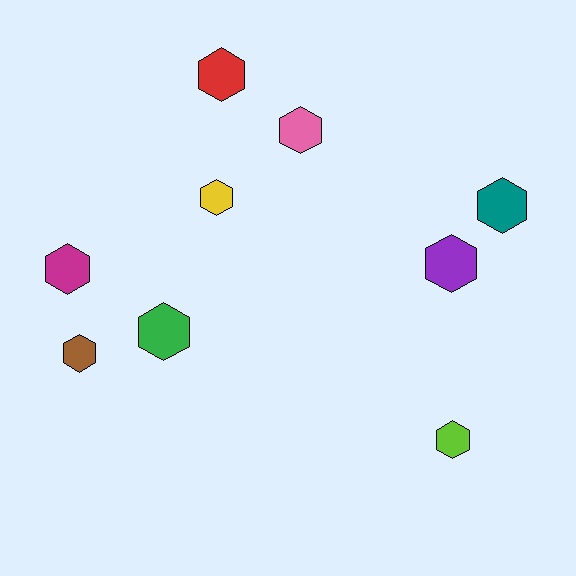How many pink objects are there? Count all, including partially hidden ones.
There is 1 pink object.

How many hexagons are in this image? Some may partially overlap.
There are 9 hexagons.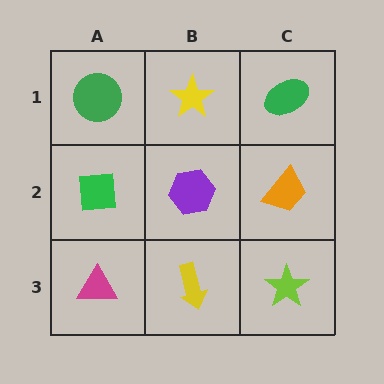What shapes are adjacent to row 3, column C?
An orange trapezoid (row 2, column C), a yellow arrow (row 3, column B).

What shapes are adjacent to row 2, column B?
A yellow star (row 1, column B), a yellow arrow (row 3, column B), a green square (row 2, column A), an orange trapezoid (row 2, column C).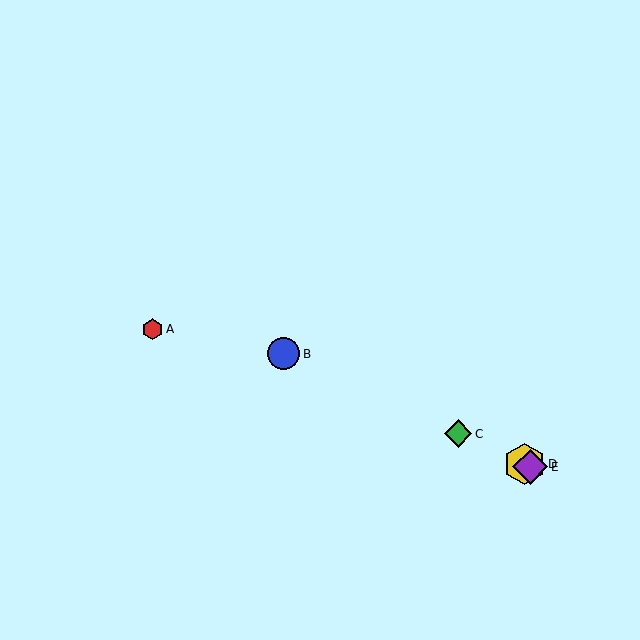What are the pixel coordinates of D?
Object D is at (524, 464).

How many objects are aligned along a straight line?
4 objects (B, C, D, E) are aligned along a straight line.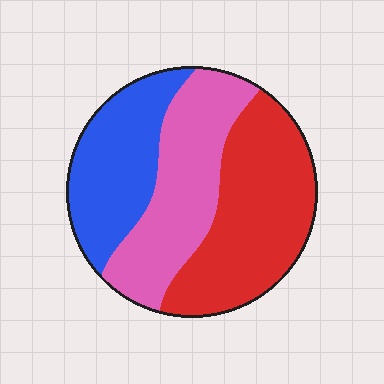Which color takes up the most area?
Red, at roughly 40%.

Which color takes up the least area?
Blue, at roughly 25%.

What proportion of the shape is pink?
Pink takes up between a quarter and a half of the shape.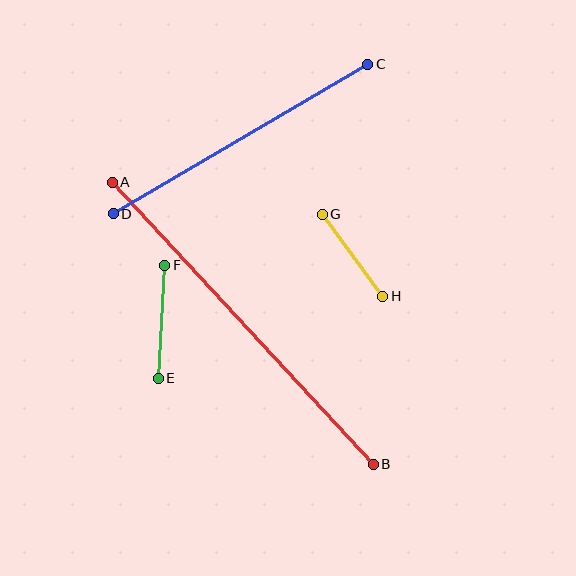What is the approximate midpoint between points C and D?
The midpoint is at approximately (241, 139) pixels.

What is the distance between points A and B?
The distance is approximately 384 pixels.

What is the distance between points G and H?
The distance is approximately 102 pixels.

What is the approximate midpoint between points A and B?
The midpoint is at approximately (243, 323) pixels.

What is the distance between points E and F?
The distance is approximately 113 pixels.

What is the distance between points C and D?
The distance is approximately 295 pixels.